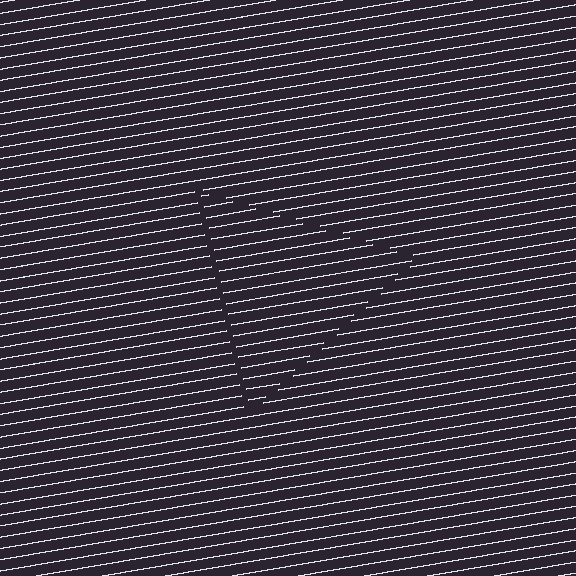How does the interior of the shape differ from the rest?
The interior of the shape contains the same grating, shifted by half a period — the contour is defined by the phase discontinuity where line-ends from the inner and outer gratings abut.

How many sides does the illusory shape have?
3 sides — the line-ends trace a triangle.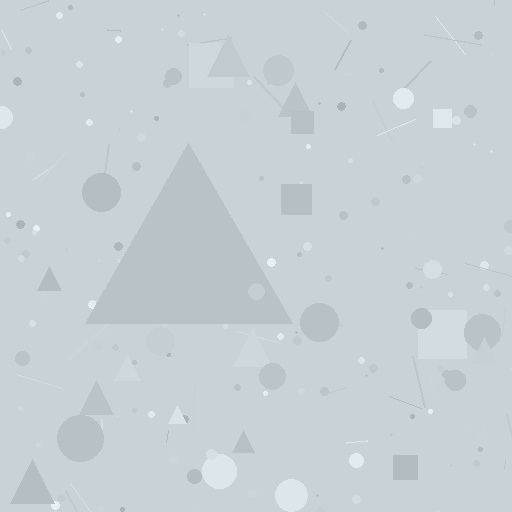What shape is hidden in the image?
A triangle is hidden in the image.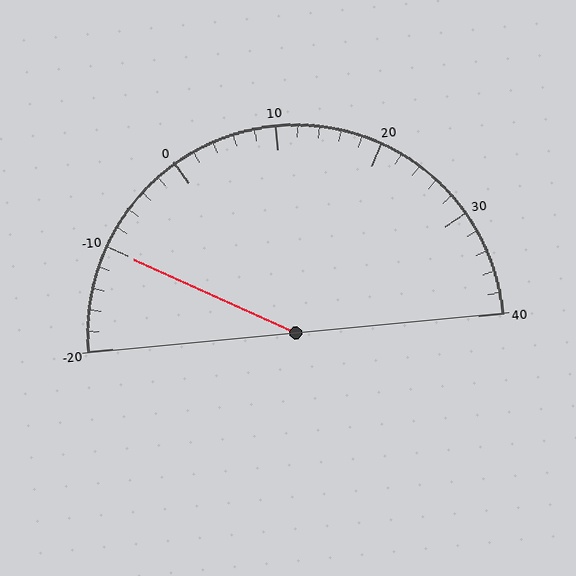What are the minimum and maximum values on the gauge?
The gauge ranges from -20 to 40.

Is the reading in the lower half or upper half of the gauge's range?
The reading is in the lower half of the range (-20 to 40).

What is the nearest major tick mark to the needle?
The nearest major tick mark is -10.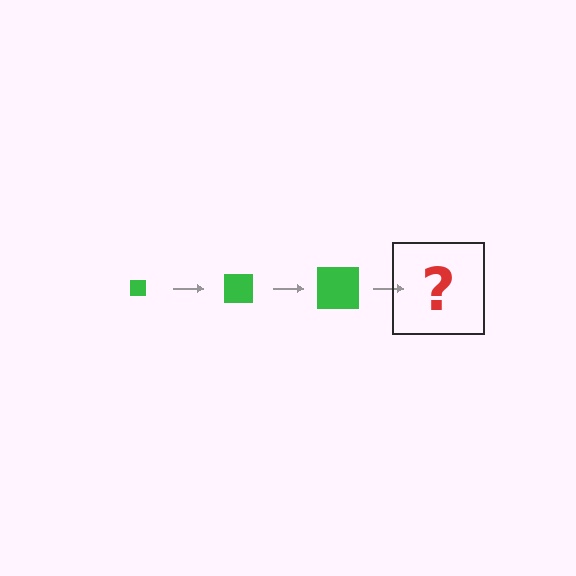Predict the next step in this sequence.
The next step is a green square, larger than the previous one.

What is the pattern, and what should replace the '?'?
The pattern is that the square gets progressively larger each step. The '?' should be a green square, larger than the previous one.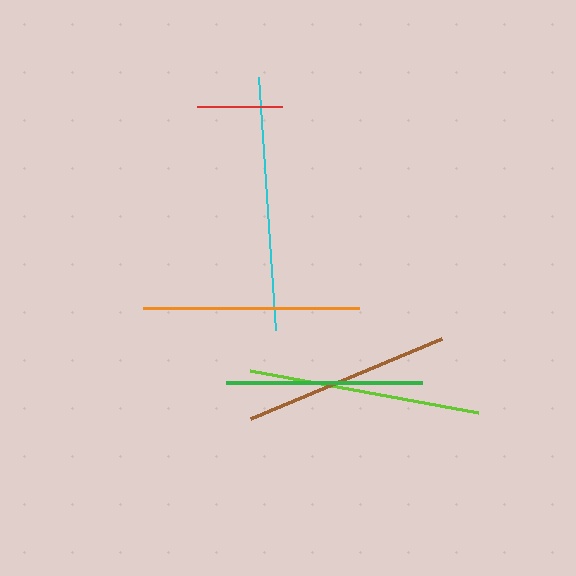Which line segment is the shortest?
The red line is the shortest at approximately 85 pixels.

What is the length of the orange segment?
The orange segment is approximately 216 pixels long.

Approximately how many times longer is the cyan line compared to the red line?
The cyan line is approximately 3.0 times the length of the red line.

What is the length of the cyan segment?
The cyan segment is approximately 253 pixels long.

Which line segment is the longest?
The cyan line is the longest at approximately 253 pixels.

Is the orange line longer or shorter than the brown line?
The orange line is longer than the brown line.